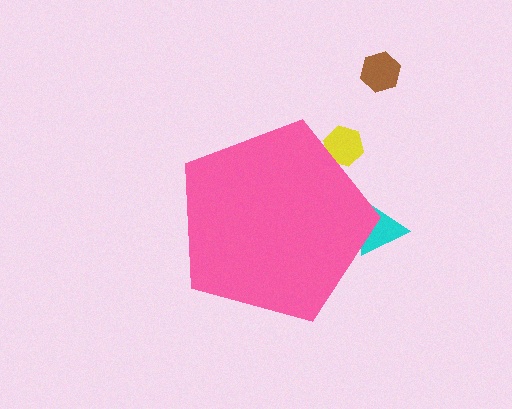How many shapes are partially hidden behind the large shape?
2 shapes are partially hidden.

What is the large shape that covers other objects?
A pink pentagon.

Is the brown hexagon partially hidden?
No, the brown hexagon is fully visible.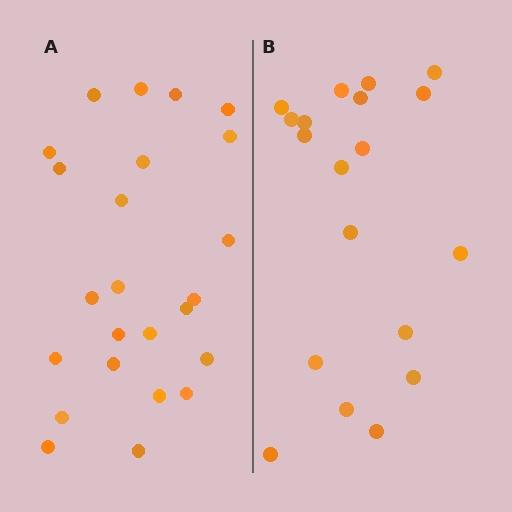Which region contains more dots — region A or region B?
Region A (the left region) has more dots.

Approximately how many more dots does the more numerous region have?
Region A has about 5 more dots than region B.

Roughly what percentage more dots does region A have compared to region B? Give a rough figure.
About 25% more.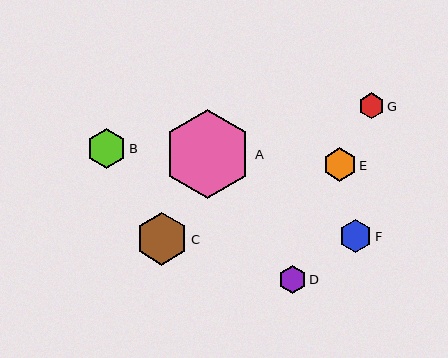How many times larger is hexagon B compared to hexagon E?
Hexagon B is approximately 1.2 times the size of hexagon E.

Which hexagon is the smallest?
Hexagon G is the smallest with a size of approximately 26 pixels.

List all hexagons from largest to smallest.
From largest to smallest: A, C, B, E, F, D, G.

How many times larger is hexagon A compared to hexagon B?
Hexagon A is approximately 2.2 times the size of hexagon B.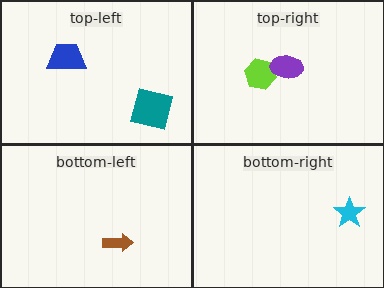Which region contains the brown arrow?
The bottom-left region.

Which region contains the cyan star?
The bottom-right region.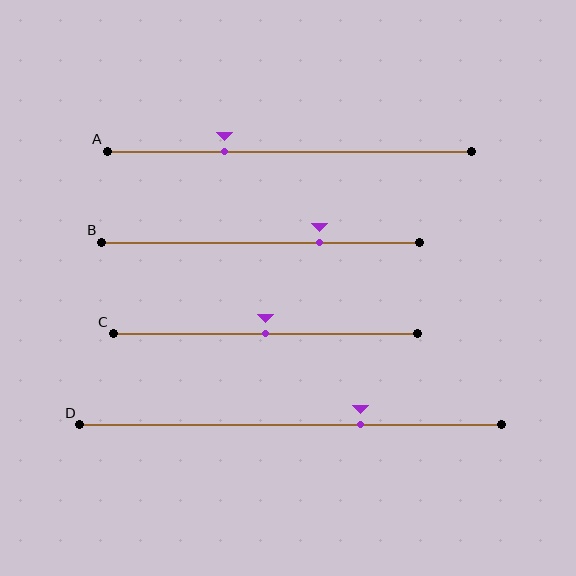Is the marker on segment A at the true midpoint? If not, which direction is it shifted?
No, the marker on segment A is shifted to the left by about 18% of the segment length.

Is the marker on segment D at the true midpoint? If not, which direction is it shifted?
No, the marker on segment D is shifted to the right by about 16% of the segment length.